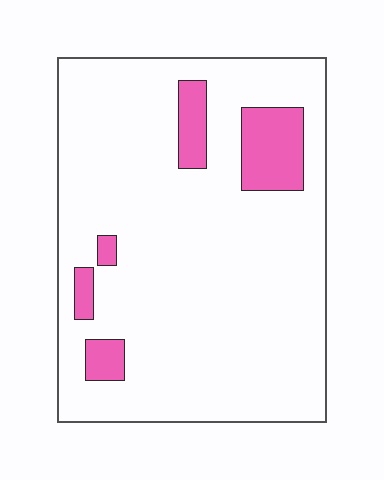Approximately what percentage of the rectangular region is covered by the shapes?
Approximately 10%.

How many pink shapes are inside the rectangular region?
5.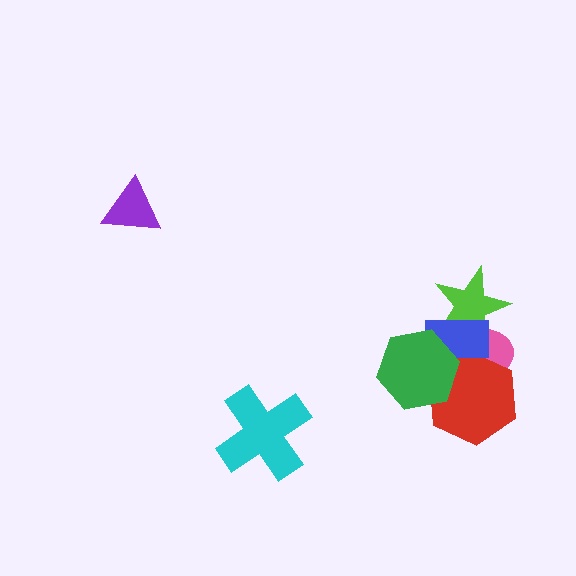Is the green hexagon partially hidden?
No, no other shape covers it.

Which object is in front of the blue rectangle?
The green hexagon is in front of the blue rectangle.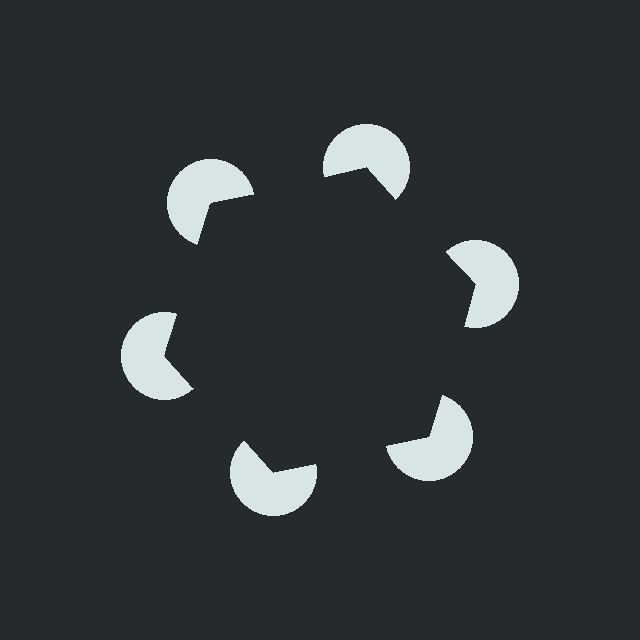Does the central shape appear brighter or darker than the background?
It typically appears slightly darker than the background, even though no actual brightness change is drawn.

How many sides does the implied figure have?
6 sides.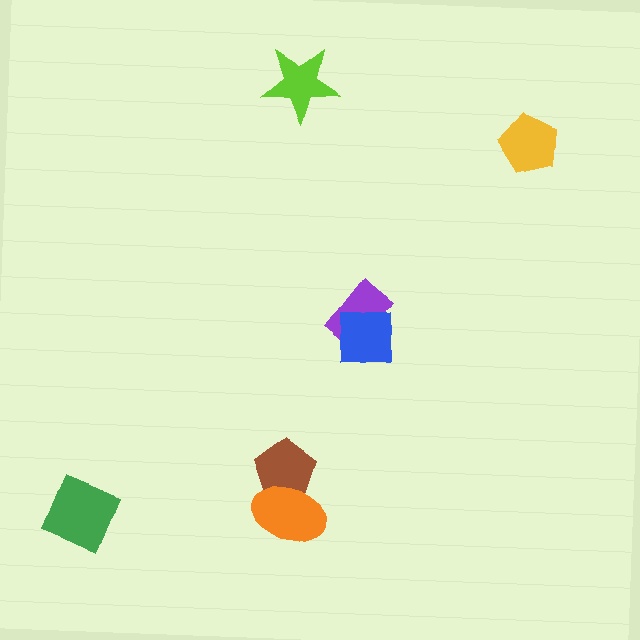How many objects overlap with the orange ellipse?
1 object overlaps with the orange ellipse.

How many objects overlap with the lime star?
0 objects overlap with the lime star.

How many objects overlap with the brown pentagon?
1 object overlaps with the brown pentagon.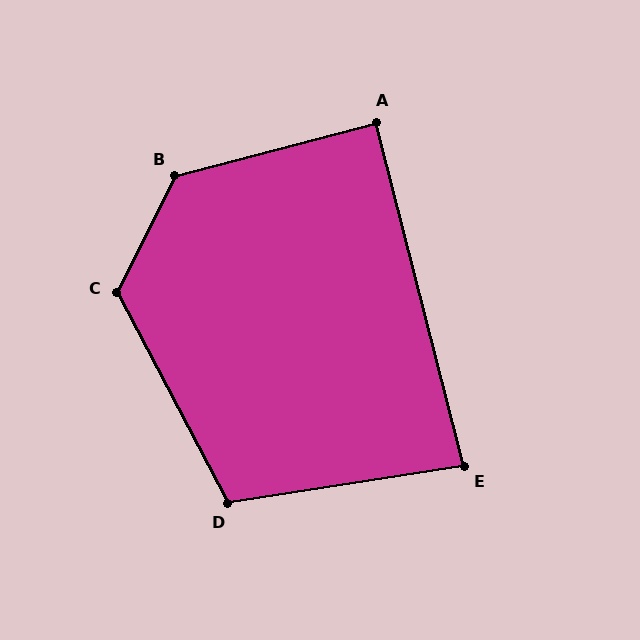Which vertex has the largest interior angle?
B, at approximately 131 degrees.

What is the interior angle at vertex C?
Approximately 126 degrees (obtuse).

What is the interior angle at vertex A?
Approximately 90 degrees (approximately right).